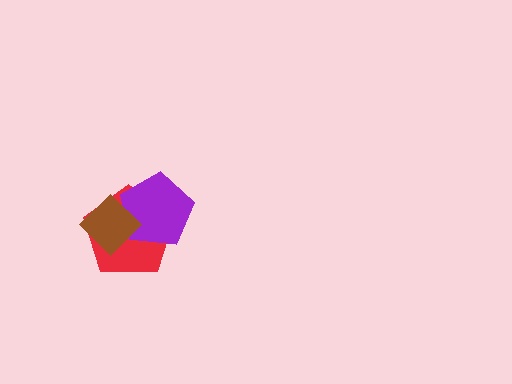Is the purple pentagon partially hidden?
Yes, it is partially covered by another shape.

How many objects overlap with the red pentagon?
2 objects overlap with the red pentagon.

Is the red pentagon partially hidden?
Yes, it is partially covered by another shape.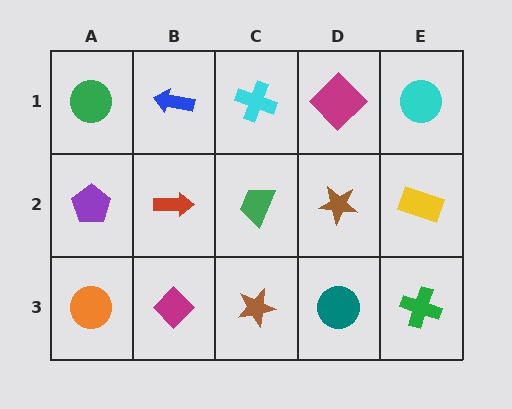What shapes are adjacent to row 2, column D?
A magenta diamond (row 1, column D), a teal circle (row 3, column D), a green trapezoid (row 2, column C), a yellow rectangle (row 2, column E).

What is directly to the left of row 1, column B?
A green circle.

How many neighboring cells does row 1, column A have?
2.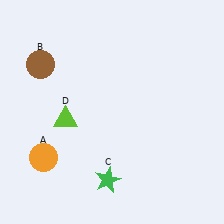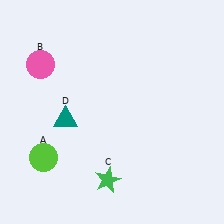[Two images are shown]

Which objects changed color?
A changed from orange to lime. B changed from brown to pink. D changed from lime to teal.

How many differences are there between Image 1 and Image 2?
There are 3 differences between the two images.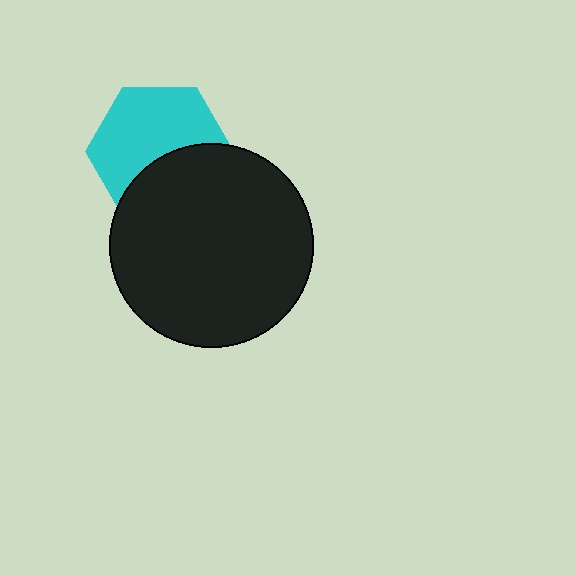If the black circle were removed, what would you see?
You would see the complete cyan hexagon.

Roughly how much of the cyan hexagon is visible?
About half of it is visible (roughly 61%).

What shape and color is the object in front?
The object in front is a black circle.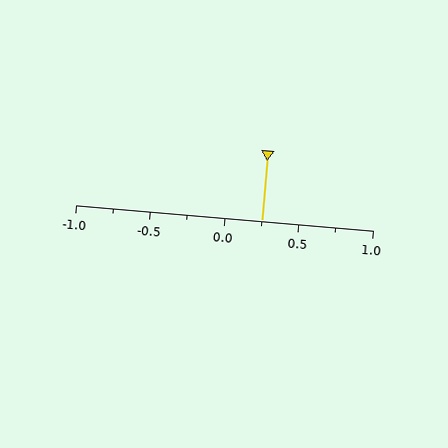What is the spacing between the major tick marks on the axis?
The major ticks are spaced 0.5 apart.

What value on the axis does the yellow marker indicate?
The marker indicates approximately 0.25.